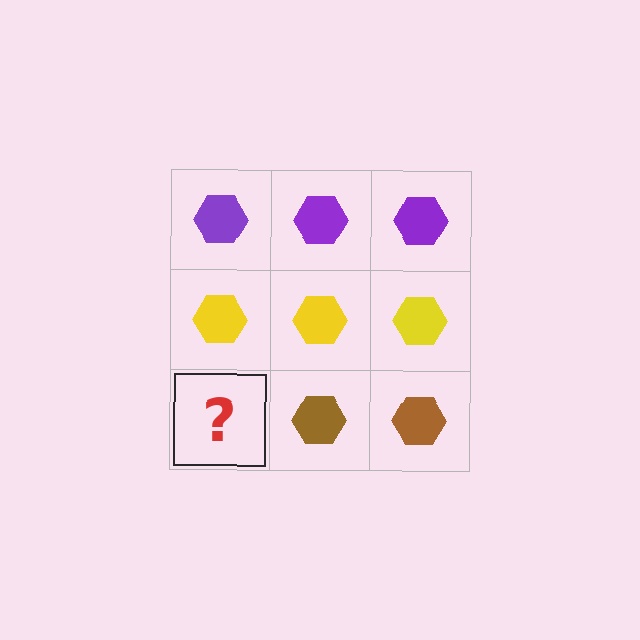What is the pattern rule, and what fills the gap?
The rule is that each row has a consistent color. The gap should be filled with a brown hexagon.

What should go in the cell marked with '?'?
The missing cell should contain a brown hexagon.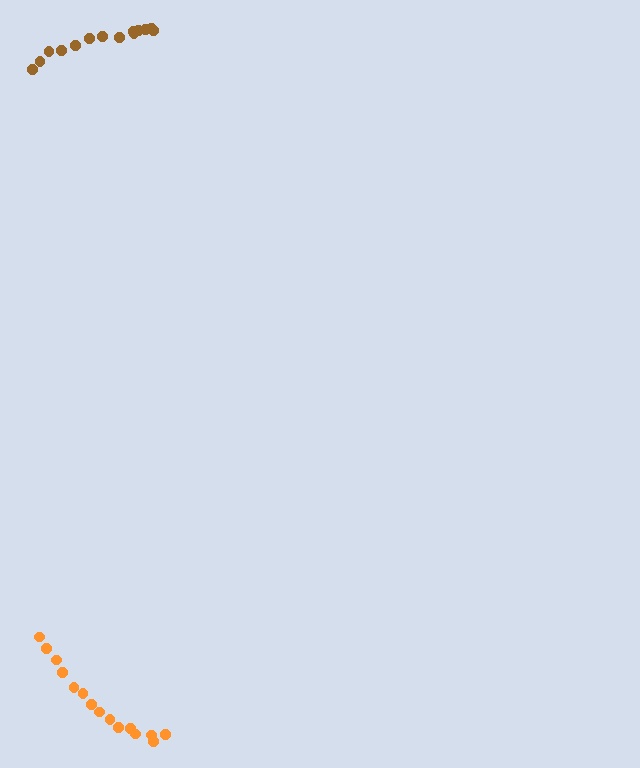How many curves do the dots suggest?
There are 2 distinct paths.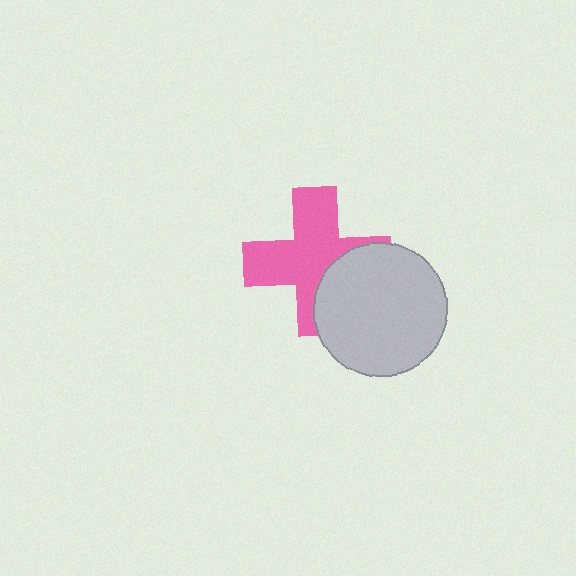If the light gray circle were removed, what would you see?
You would see the complete pink cross.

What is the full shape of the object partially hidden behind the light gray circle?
The partially hidden object is a pink cross.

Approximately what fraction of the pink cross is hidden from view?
Roughly 32% of the pink cross is hidden behind the light gray circle.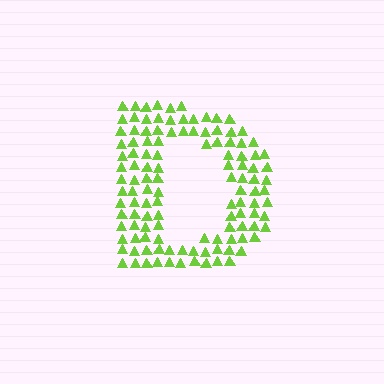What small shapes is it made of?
It is made of small triangles.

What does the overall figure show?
The overall figure shows the letter D.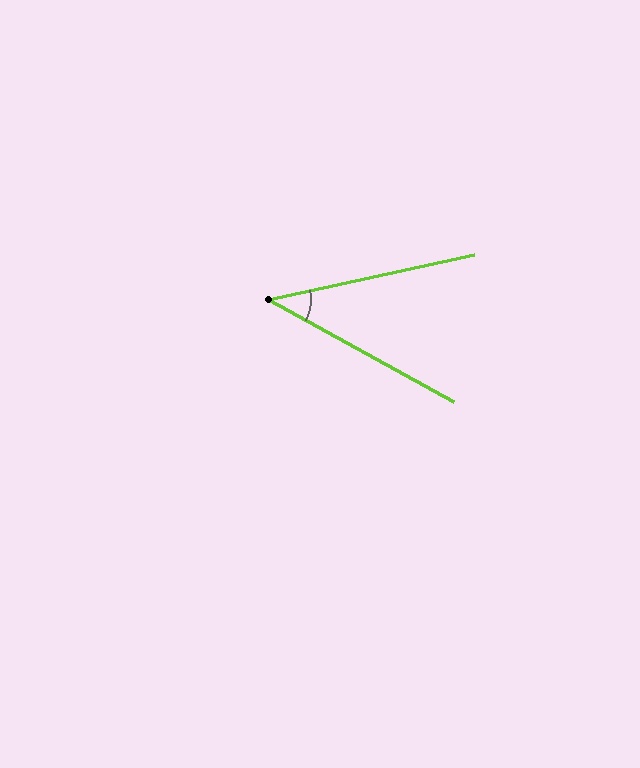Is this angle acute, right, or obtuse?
It is acute.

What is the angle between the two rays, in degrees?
Approximately 41 degrees.